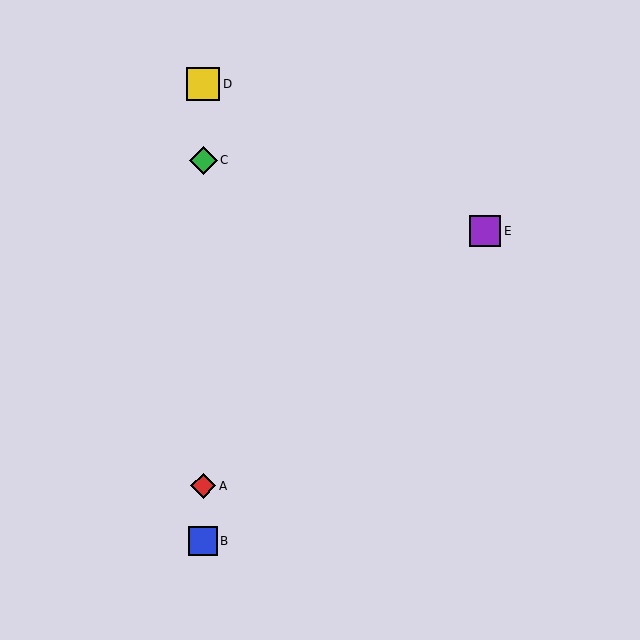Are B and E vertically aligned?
No, B is at x≈203 and E is at x≈485.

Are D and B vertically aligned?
Yes, both are at x≈203.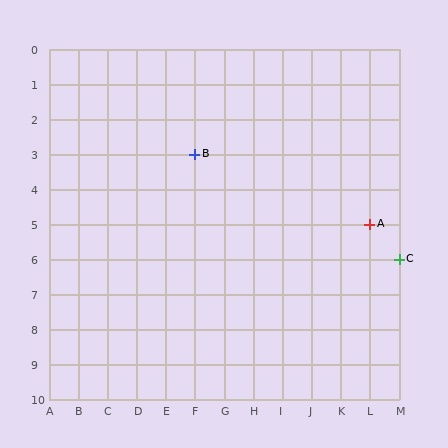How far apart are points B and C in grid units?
Points B and C are 7 columns and 3 rows apart (about 7.6 grid units diagonally).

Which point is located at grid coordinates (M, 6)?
Point C is at (M, 6).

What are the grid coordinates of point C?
Point C is at grid coordinates (M, 6).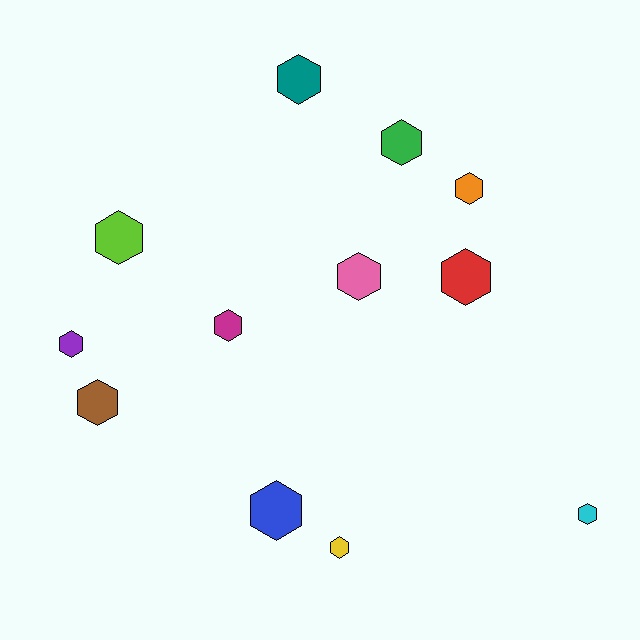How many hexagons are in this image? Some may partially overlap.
There are 12 hexagons.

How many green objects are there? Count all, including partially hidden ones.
There is 1 green object.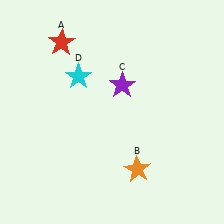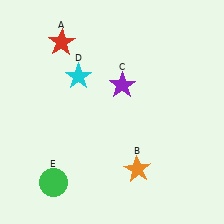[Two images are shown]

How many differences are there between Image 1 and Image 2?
There is 1 difference between the two images.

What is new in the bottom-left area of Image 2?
A green circle (E) was added in the bottom-left area of Image 2.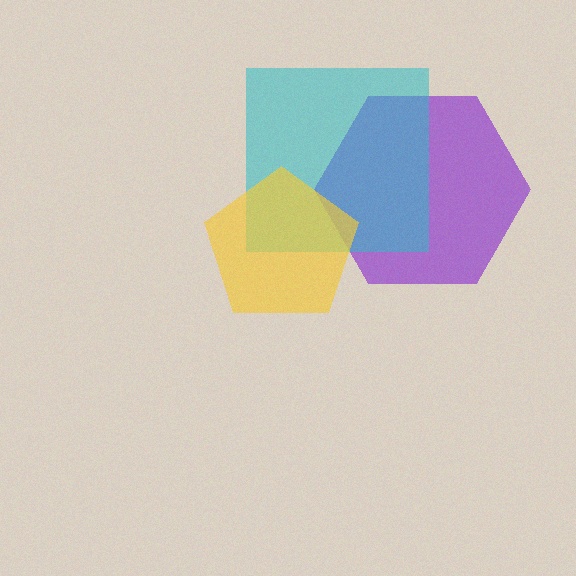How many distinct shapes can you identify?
There are 3 distinct shapes: a purple hexagon, a cyan square, a yellow pentagon.